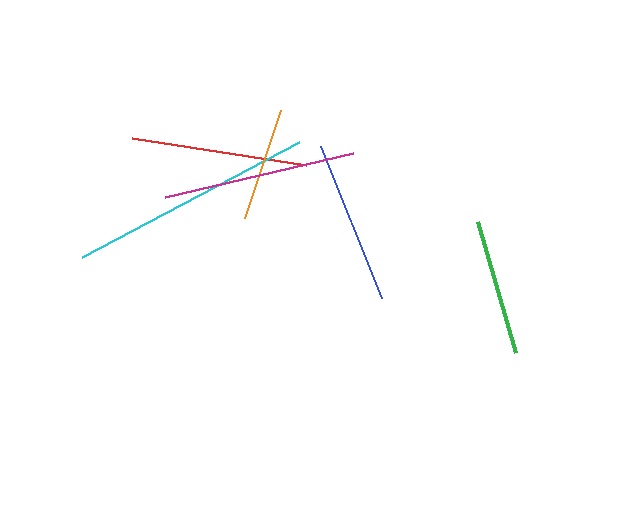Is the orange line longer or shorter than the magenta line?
The magenta line is longer than the orange line.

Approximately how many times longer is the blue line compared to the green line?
The blue line is approximately 1.2 times the length of the green line.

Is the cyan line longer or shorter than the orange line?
The cyan line is longer than the orange line.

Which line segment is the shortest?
The orange line is the shortest at approximately 114 pixels.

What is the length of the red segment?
The red segment is approximately 176 pixels long.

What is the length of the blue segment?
The blue segment is approximately 164 pixels long.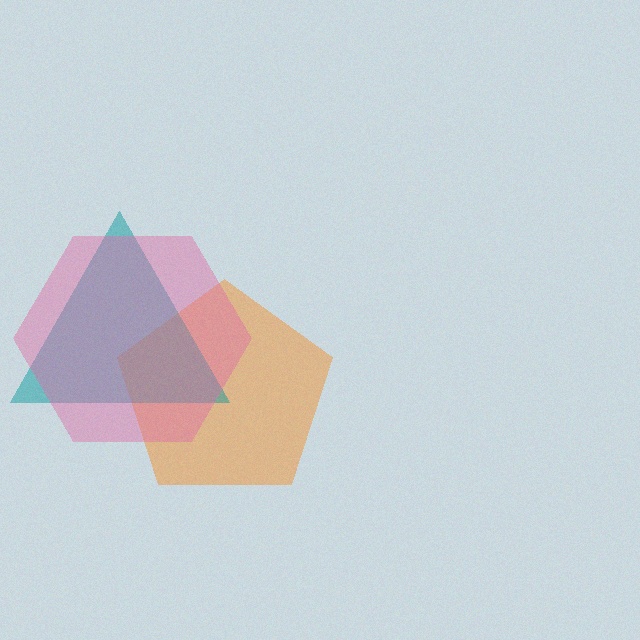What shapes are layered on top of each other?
The layered shapes are: an orange pentagon, a teal triangle, a pink hexagon.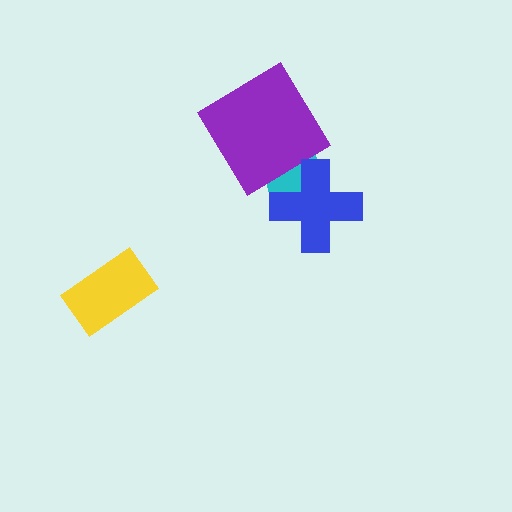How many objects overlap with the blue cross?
1 object overlaps with the blue cross.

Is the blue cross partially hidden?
No, no other shape covers it.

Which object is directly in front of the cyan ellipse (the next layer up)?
The purple diamond is directly in front of the cyan ellipse.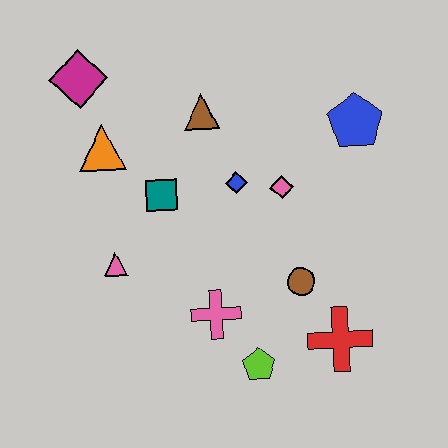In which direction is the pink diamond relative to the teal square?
The pink diamond is to the right of the teal square.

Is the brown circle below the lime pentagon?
No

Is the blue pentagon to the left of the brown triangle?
No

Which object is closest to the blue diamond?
The pink diamond is closest to the blue diamond.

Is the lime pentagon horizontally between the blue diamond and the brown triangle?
No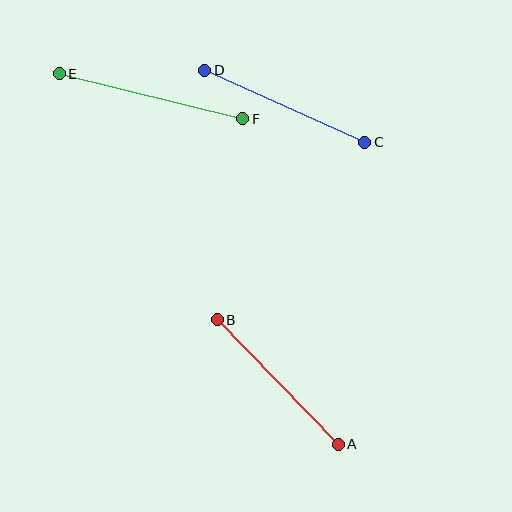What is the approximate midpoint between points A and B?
The midpoint is at approximately (278, 382) pixels.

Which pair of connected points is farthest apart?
Points E and F are farthest apart.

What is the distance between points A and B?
The distance is approximately 174 pixels.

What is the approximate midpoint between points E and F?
The midpoint is at approximately (151, 96) pixels.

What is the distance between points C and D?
The distance is approximately 175 pixels.